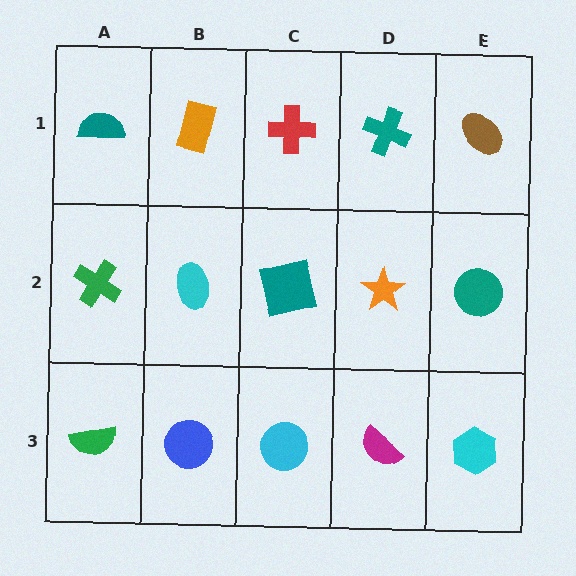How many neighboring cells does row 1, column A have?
2.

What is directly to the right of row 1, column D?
A brown ellipse.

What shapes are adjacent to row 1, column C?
A teal square (row 2, column C), an orange rectangle (row 1, column B), a teal cross (row 1, column D).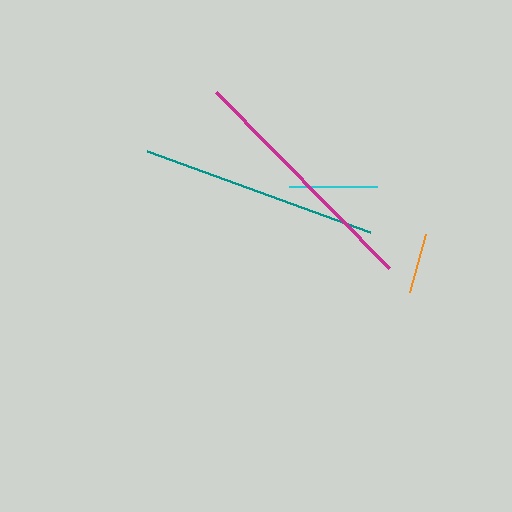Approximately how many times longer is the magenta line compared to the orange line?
The magenta line is approximately 4.1 times the length of the orange line.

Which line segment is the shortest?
The orange line is the shortest at approximately 60 pixels.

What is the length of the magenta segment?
The magenta segment is approximately 247 pixels long.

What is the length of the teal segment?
The teal segment is approximately 238 pixels long.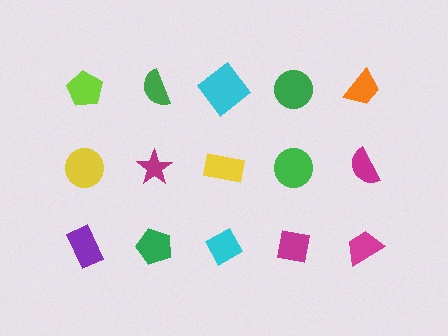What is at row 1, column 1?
A lime pentagon.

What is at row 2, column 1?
A yellow circle.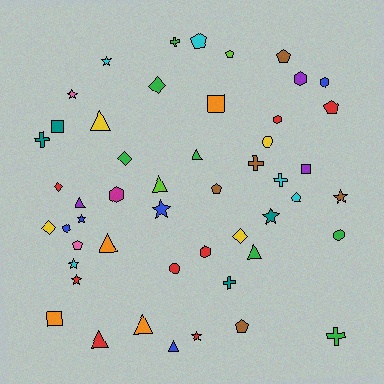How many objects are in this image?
There are 50 objects.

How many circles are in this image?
There are 3 circles.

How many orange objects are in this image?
There are 4 orange objects.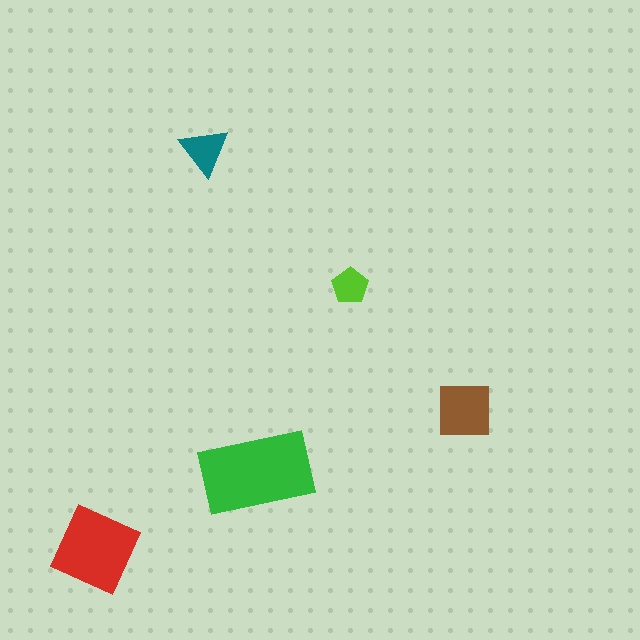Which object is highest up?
The teal triangle is topmost.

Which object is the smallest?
The lime pentagon.